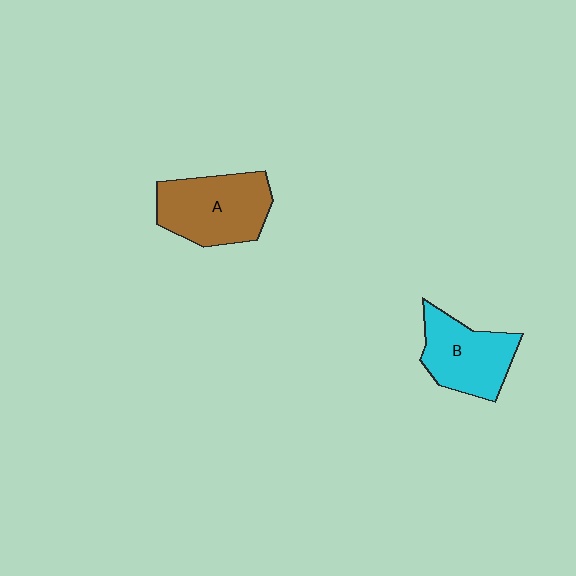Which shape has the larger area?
Shape A (brown).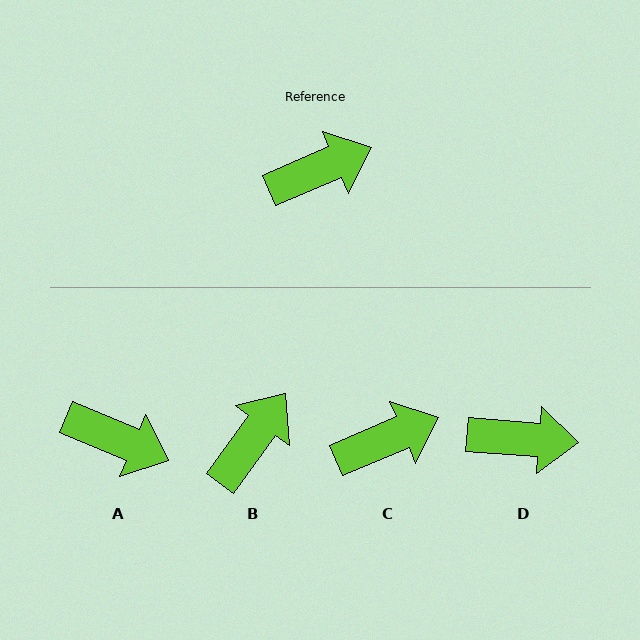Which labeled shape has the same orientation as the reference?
C.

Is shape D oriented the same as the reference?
No, it is off by about 27 degrees.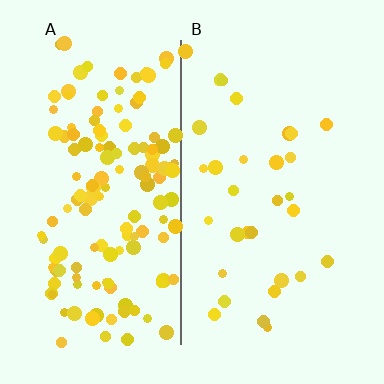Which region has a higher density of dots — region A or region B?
A (the left).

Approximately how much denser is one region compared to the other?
Approximately 4.2× — region A over region B.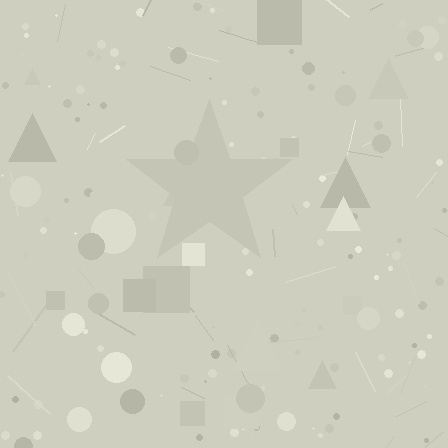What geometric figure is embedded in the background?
A star is embedded in the background.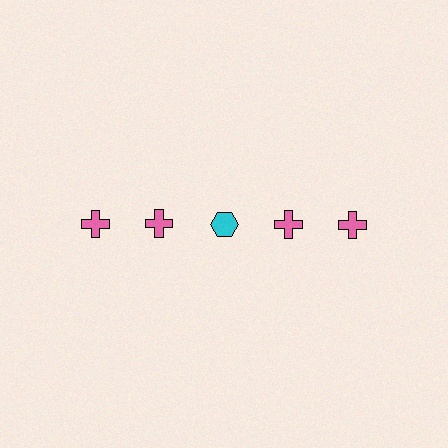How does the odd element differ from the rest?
It differs in both color (cyan instead of pink) and shape (hexagon instead of cross).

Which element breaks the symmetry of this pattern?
The cyan hexagon in the top row, center column breaks the symmetry. All other shapes are pink crosses.